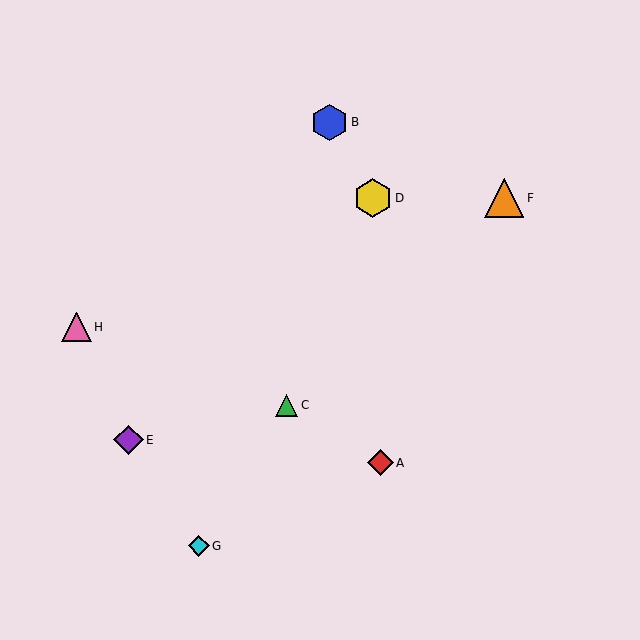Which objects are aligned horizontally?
Objects D, F are aligned horizontally.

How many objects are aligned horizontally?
2 objects (D, F) are aligned horizontally.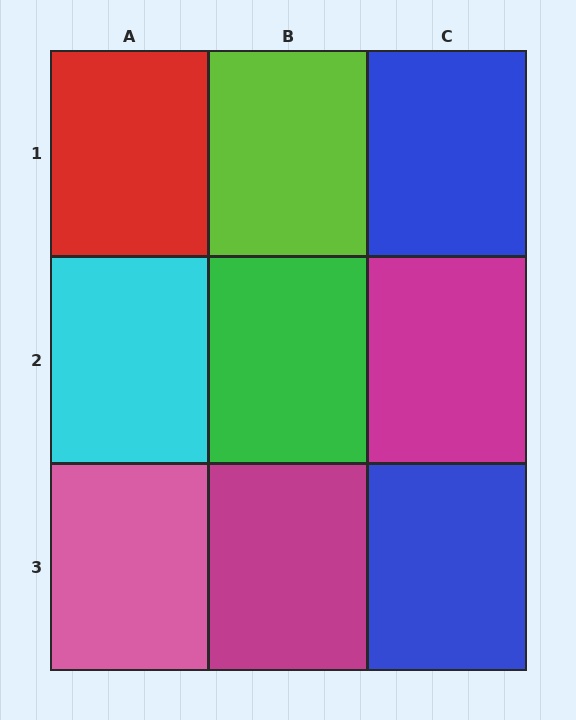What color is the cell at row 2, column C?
Magenta.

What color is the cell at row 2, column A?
Cyan.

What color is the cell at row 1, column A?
Red.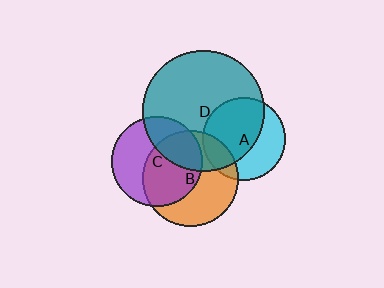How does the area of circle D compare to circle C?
Approximately 1.8 times.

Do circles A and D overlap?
Yes.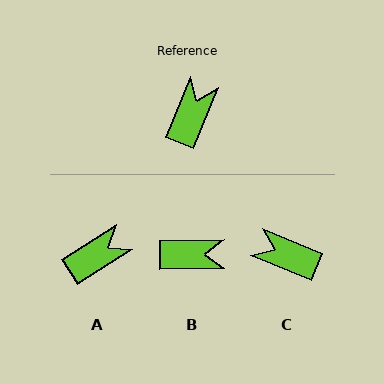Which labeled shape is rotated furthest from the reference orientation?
C, about 90 degrees away.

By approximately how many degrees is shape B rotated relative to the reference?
Approximately 67 degrees clockwise.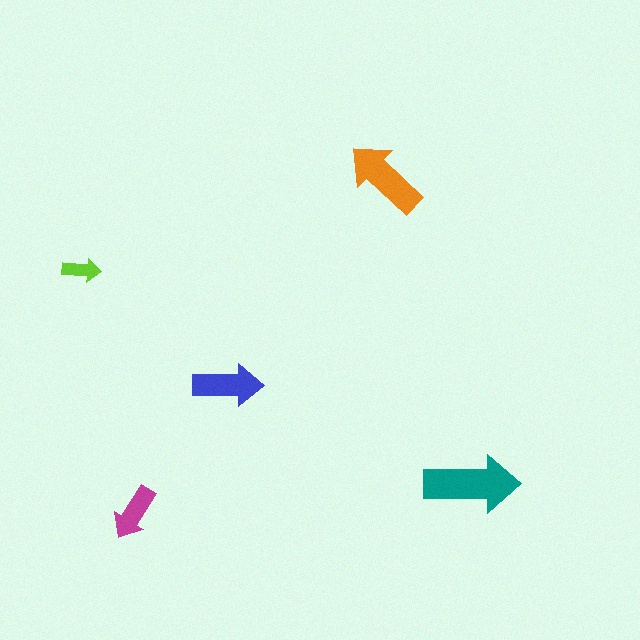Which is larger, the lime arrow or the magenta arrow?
The magenta one.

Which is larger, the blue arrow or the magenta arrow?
The blue one.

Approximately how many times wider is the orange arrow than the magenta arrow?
About 1.5 times wider.